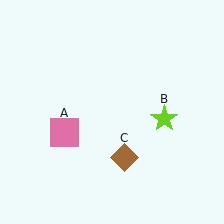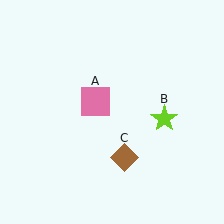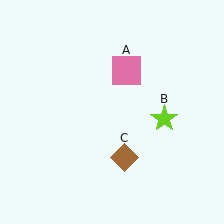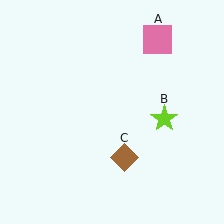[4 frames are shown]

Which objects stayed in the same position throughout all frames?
Lime star (object B) and brown diamond (object C) remained stationary.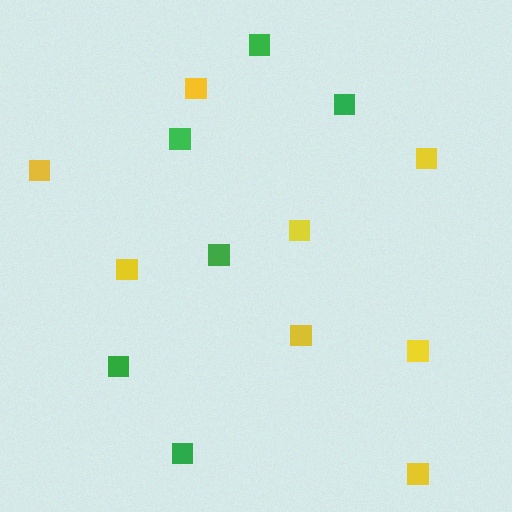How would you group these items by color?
There are 2 groups: one group of yellow squares (8) and one group of green squares (6).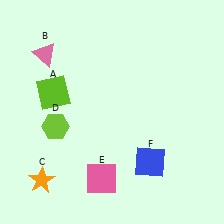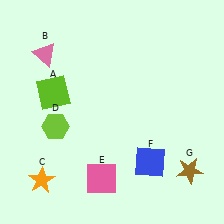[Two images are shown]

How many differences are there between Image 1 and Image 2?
There is 1 difference between the two images.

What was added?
A brown star (G) was added in Image 2.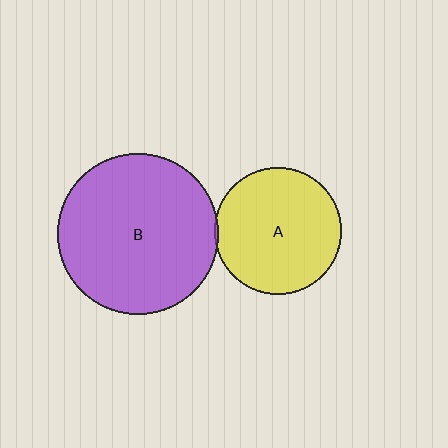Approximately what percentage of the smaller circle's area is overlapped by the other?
Approximately 5%.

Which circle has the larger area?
Circle B (purple).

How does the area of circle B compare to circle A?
Approximately 1.6 times.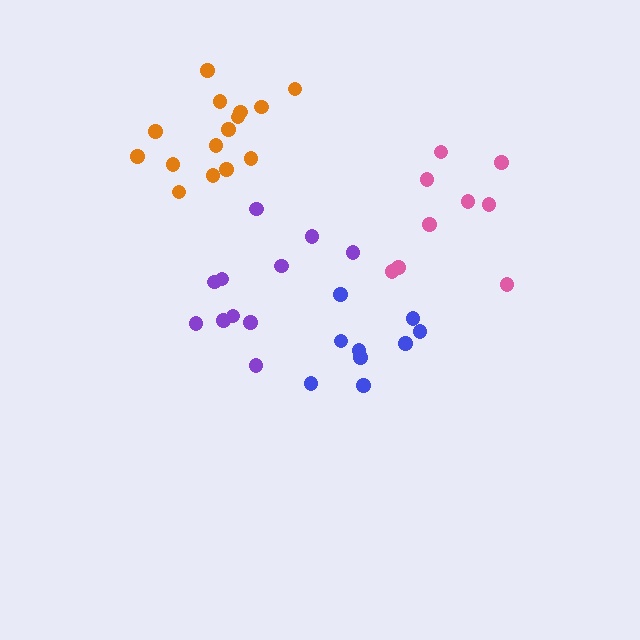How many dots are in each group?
Group 1: 9 dots, Group 2: 9 dots, Group 3: 15 dots, Group 4: 11 dots (44 total).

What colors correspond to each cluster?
The clusters are colored: pink, blue, orange, purple.